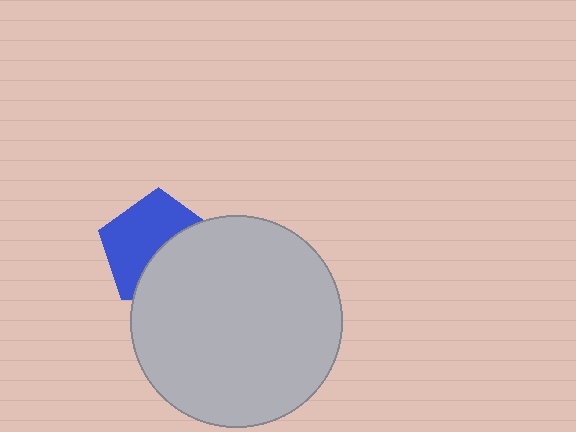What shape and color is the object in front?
The object in front is a light gray circle.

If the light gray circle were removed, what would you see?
You would see the complete blue pentagon.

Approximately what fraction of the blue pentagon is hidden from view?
Roughly 44% of the blue pentagon is hidden behind the light gray circle.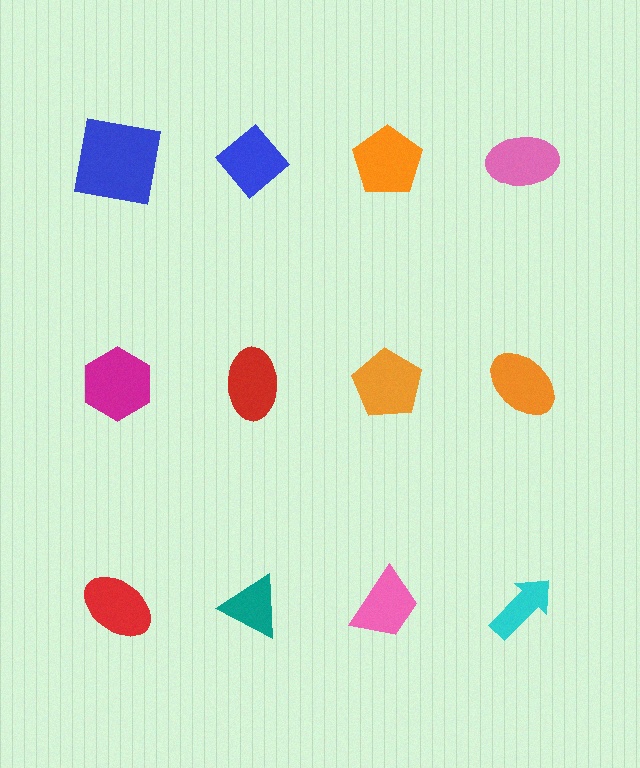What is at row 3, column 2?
A teal triangle.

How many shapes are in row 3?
4 shapes.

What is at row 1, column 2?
A blue diamond.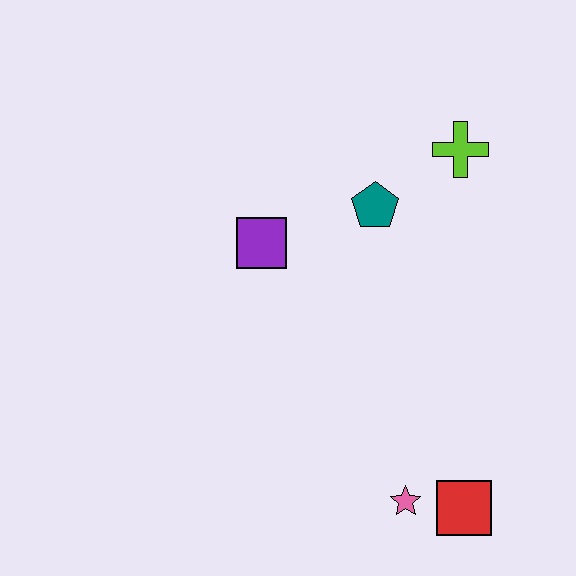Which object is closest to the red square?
The pink star is closest to the red square.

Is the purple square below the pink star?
No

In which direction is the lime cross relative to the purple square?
The lime cross is to the right of the purple square.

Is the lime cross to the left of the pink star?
No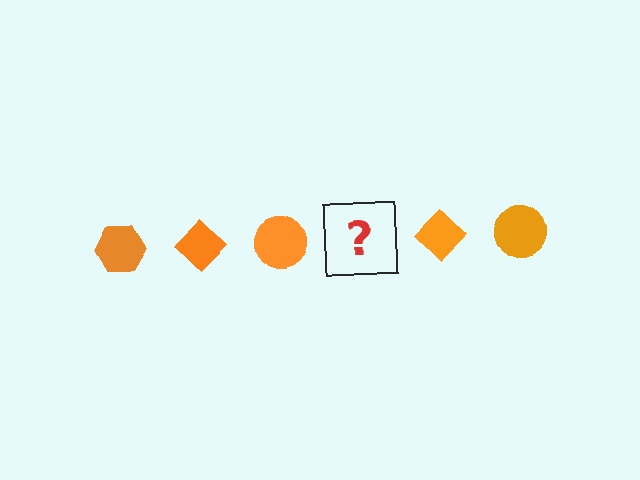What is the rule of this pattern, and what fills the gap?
The rule is that the pattern cycles through hexagon, diamond, circle shapes in orange. The gap should be filled with an orange hexagon.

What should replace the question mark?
The question mark should be replaced with an orange hexagon.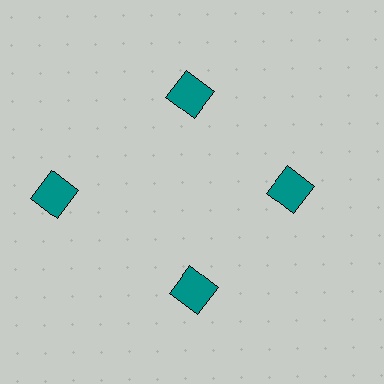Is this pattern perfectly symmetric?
No. The 4 teal diamonds are arranged in a ring, but one element near the 9 o'clock position is pushed outward from the center, breaking the 4-fold rotational symmetry.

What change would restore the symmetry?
The symmetry would be restored by moving it inward, back onto the ring so that all 4 diamonds sit at equal angles and equal distance from the center.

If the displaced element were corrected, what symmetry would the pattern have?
It would have 4-fold rotational symmetry — the pattern would map onto itself every 90 degrees.